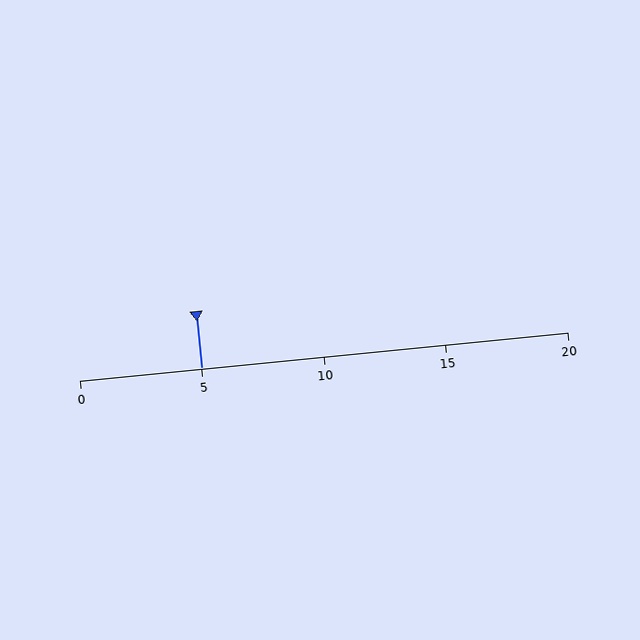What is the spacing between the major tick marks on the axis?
The major ticks are spaced 5 apart.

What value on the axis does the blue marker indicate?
The marker indicates approximately 5.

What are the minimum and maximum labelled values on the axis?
The axis runs from 0 to 20.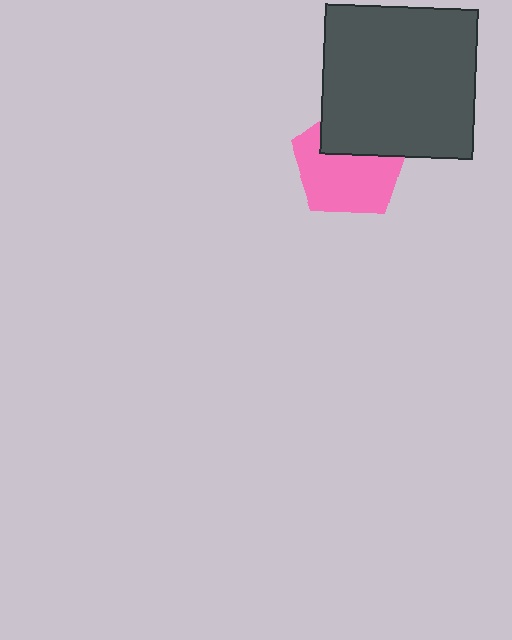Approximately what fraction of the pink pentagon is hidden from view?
Roughly 35% of the pink pentagon is hidden behind the dark gray rectangle.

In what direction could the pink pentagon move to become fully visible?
The pink pentagon could move down. That would shift it out from behind the dark gray rectangle entirely.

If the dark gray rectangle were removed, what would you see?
You would see the complete pink pentagon.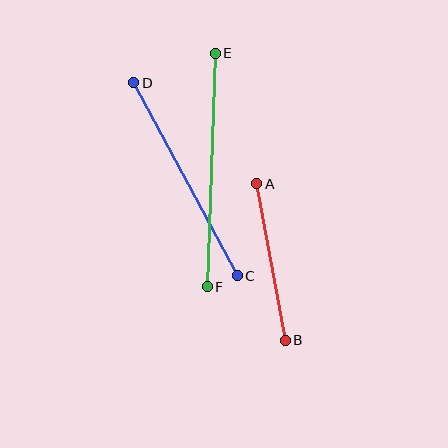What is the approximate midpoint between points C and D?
The midpoint is at approximately (186, 179) pixels.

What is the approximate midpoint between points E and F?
The midpoint is at approximately (211, 170) pixels.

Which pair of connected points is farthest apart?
Points E and F are farthest apart.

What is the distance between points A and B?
The distance is approximately 159 pixels.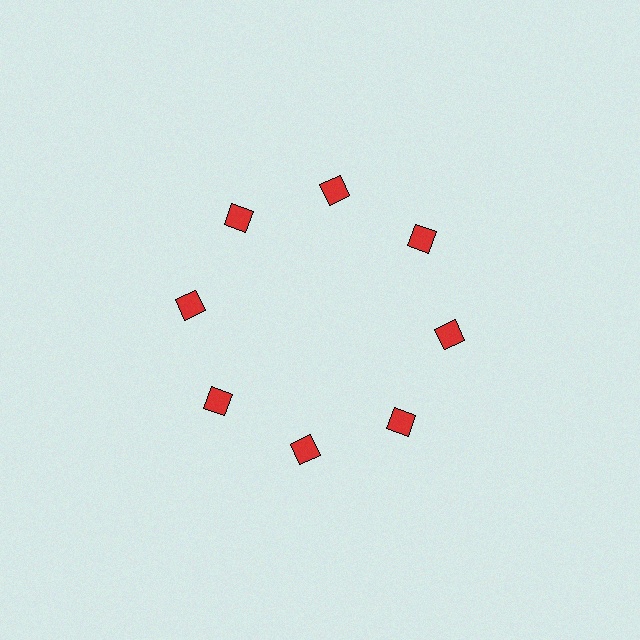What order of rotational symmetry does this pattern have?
This pattern has 8-fold rotational symmetry.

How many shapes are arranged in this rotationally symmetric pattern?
There are 8 shapes, arranged in 8 groups of 1.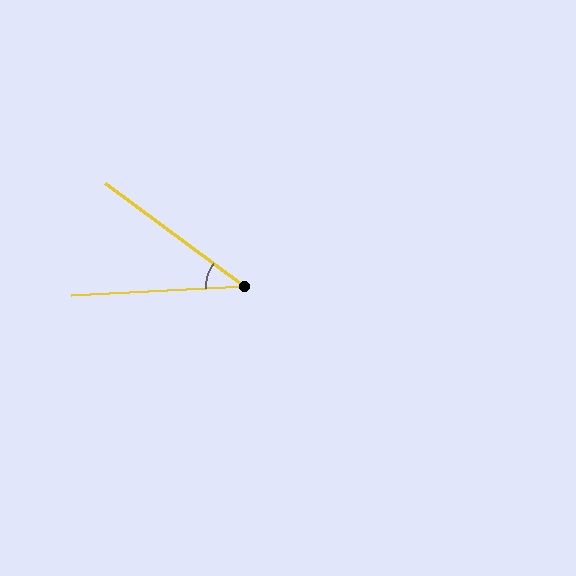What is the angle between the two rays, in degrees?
Approximately 39 degrees.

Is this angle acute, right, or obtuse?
It is acute.